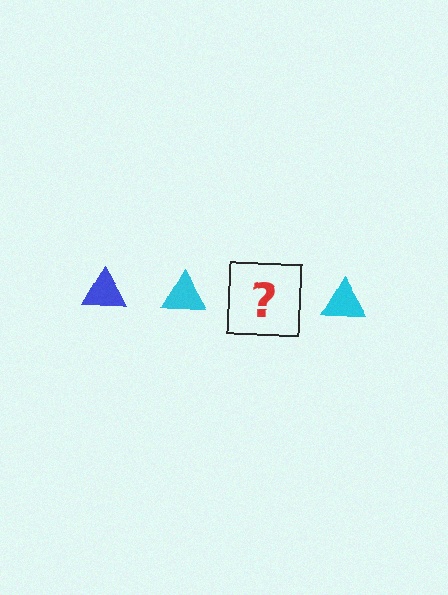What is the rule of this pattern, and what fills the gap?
The rule is that the pattern cycles through blue, cyan triangles. The gap should be filled with a blue triangle.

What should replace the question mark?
The question mark should be replaced with a blue triangle.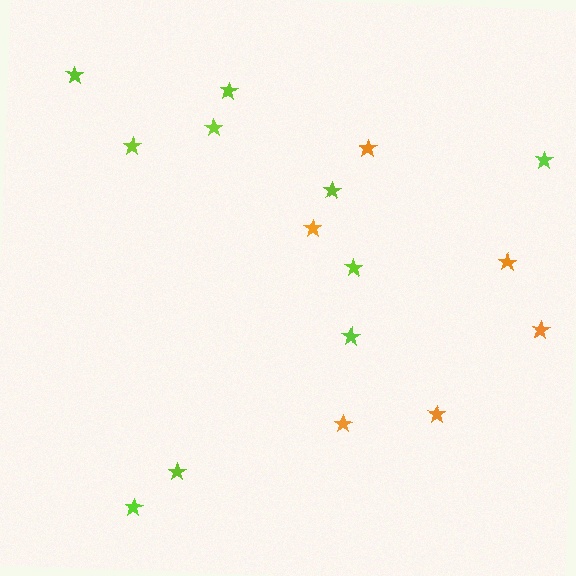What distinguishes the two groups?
There are 2 groups: one group of orange stars (6) and one group of lime stars (10).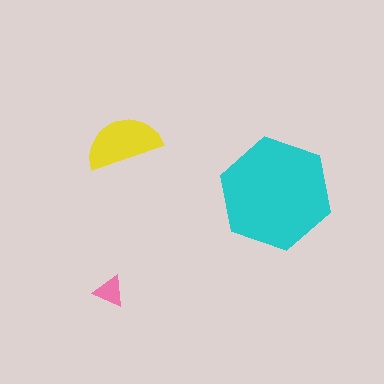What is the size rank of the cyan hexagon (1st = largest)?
1st.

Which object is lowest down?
The pink triangle is bottommost.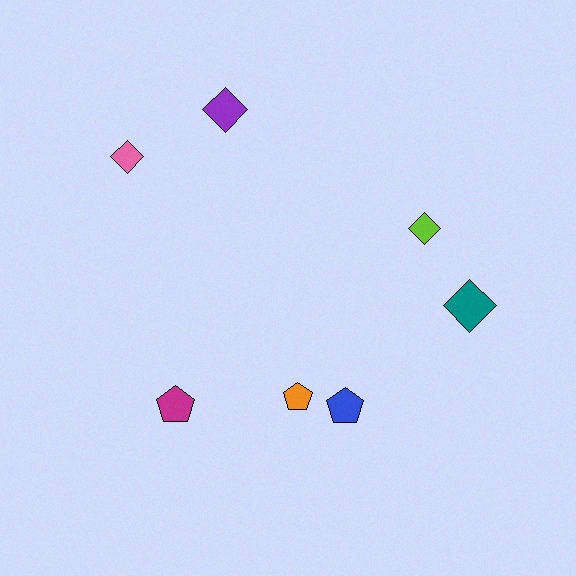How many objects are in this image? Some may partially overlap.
There are 7 objects.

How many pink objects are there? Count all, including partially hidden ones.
There is 1 pink object.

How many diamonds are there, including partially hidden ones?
There are 4 diamonds.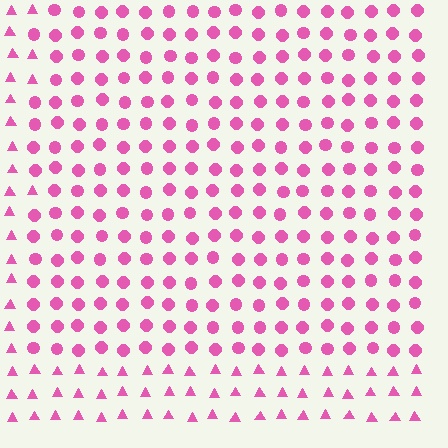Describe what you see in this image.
The image is filled with small pink elements arranged in a uniform grid. A rectangle-shaped region contains circles, while the surrounding area contains triangles. The boundary is defined purely by the change in element shape.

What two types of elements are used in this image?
The image uses circles inside the rectangle region and triangles outside it.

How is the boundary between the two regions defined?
The boundary is defined by a change in element shape: circles inside vs. triangles outside. All elements share the same color and spacing.